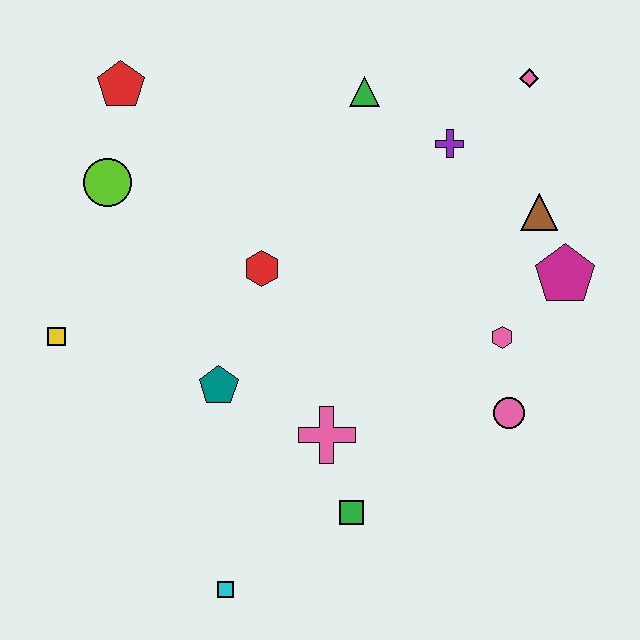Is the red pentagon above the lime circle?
Yes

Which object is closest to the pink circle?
The pink hexagon is closest to the pink circle.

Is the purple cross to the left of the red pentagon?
No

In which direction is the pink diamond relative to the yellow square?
The pink diamond is to the right of the yellow square.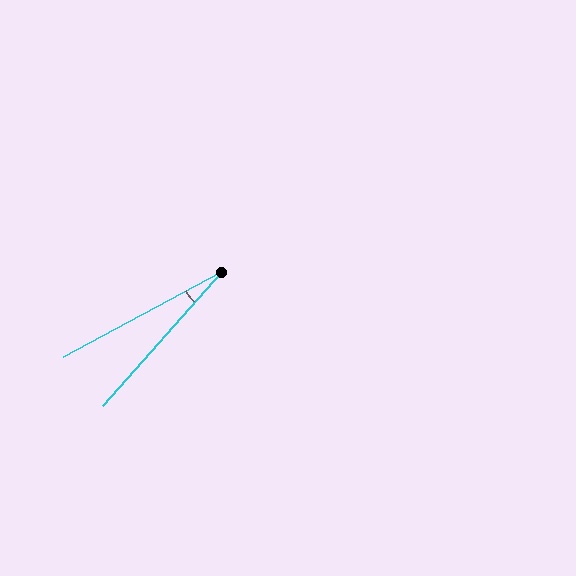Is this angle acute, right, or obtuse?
It is acute.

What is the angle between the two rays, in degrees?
Approximately 20 degrees.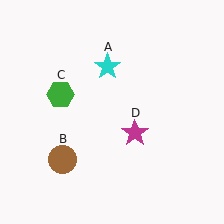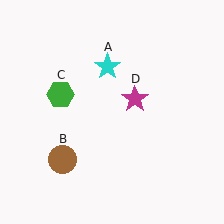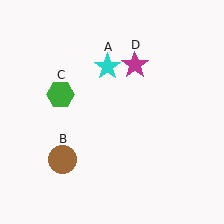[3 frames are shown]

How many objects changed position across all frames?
1 object changed position: magenta star (object D).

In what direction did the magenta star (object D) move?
The magenta star (object D) moved up.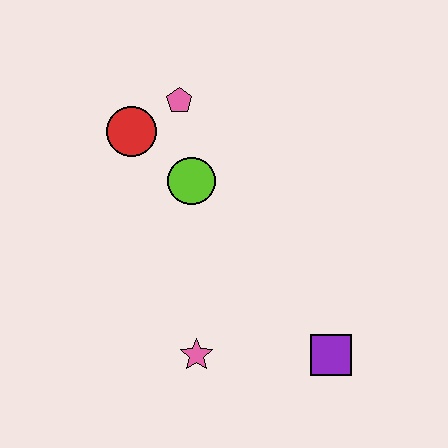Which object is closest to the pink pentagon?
The red circle is closest to the pink pentagon.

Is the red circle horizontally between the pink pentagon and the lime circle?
No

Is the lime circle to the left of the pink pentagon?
No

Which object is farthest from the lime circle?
The purple square is farthest from the lime circle.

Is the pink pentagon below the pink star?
No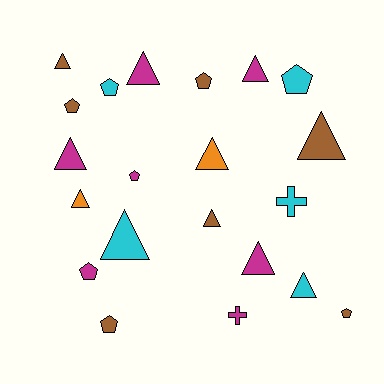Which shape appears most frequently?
Triangle, with 11 objects.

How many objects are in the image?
There are 21 objects.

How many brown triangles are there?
There are 3 brown triangles.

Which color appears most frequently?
Magenta, with 7 objects.